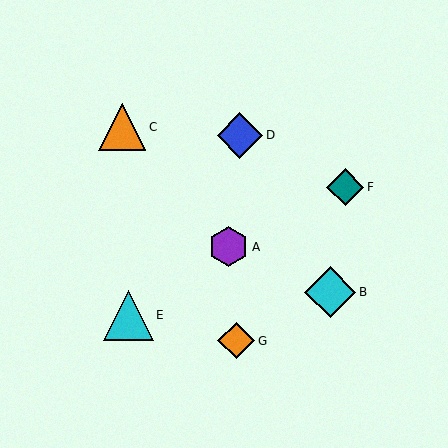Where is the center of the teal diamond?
The center of the teal diamond is at (345, 187).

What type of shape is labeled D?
Shape D is a blue diamond.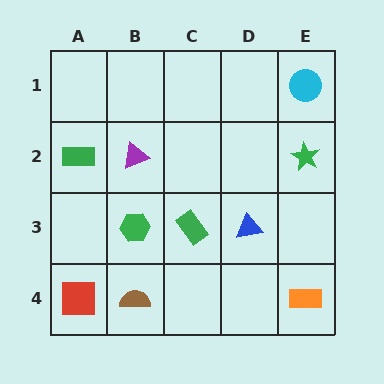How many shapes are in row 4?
3 shapes.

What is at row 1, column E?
A cyan circle.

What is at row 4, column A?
A red square.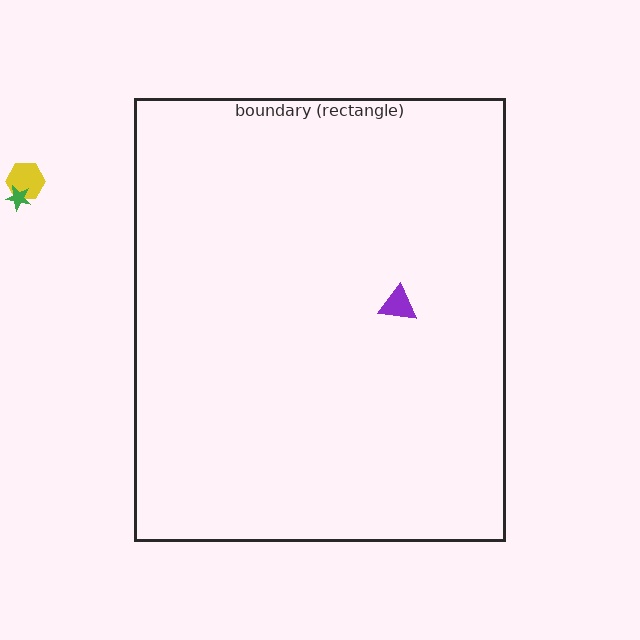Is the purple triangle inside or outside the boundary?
Inside.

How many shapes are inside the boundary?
1 inside, 2 outside.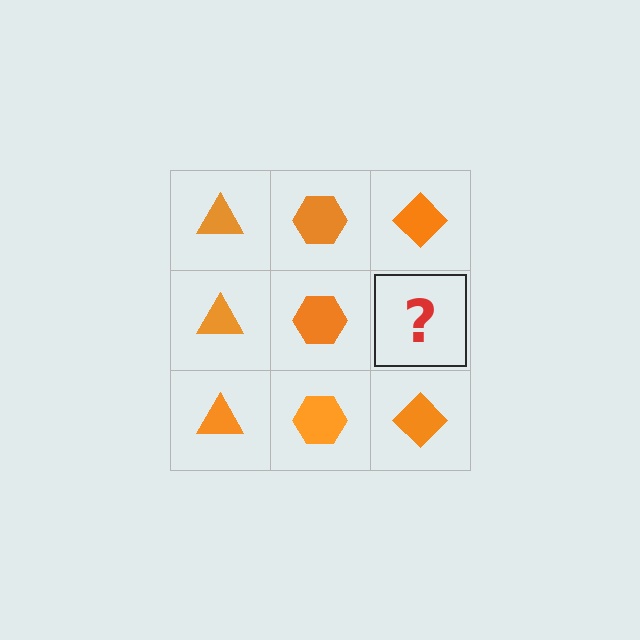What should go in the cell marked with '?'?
The missing cell should contain an orange diamond.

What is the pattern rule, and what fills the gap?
The rule is that each column has a consistent shape. The gap should be filled with an orange diamond.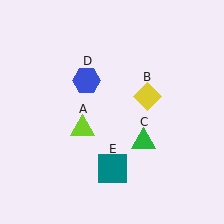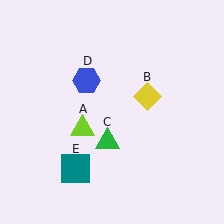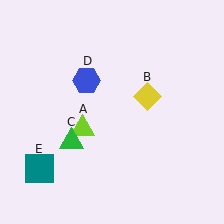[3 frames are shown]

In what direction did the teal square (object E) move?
The teal square (object E) moved left.